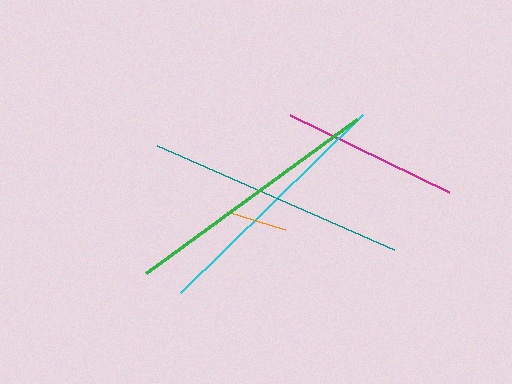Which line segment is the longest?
The green line is the longest at approximately 262 pixels.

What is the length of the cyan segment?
The cyan segment is approximately 254 pixels long.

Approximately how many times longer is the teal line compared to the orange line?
The teal line is approximately 4.3 times the length of the orange line.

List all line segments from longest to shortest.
From longest to shortest: green, teal, cyan, magenta, orange.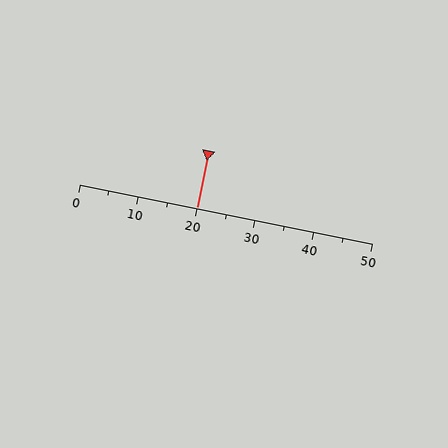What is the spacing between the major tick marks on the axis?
The major ticks are spaced 10 apart.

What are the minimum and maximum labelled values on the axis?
The axis runs from 0 to 50.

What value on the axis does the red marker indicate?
The marker indicates approximately 20.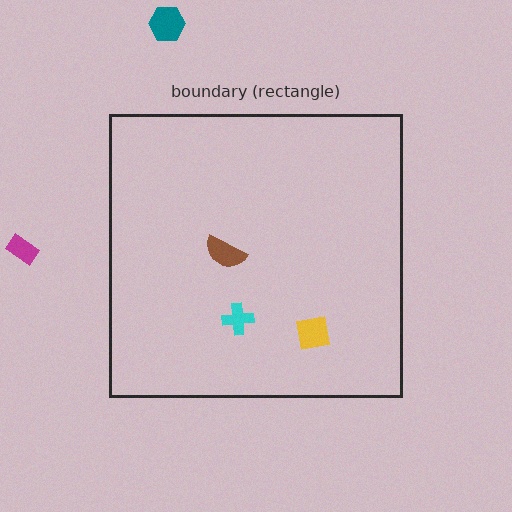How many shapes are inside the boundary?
3 inside, 2 outside.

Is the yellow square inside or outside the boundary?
Inside.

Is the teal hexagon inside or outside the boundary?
Outside.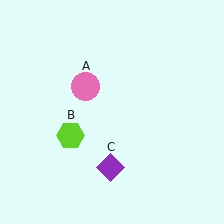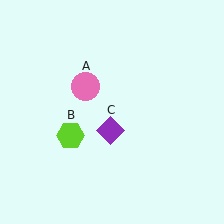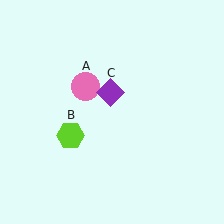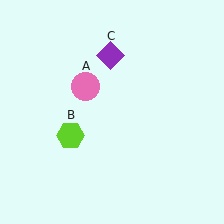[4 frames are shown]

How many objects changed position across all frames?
1 object changed position: purple diamond (object C).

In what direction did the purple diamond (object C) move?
The purple diamond (object C) moved up.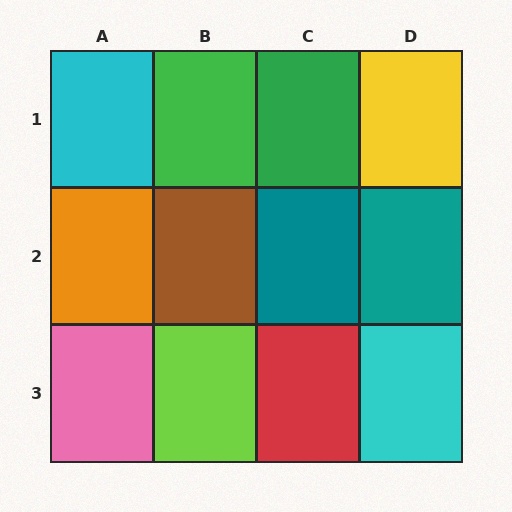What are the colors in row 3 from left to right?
Pink, lime, red, cyan.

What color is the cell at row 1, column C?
Green.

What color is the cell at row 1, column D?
Yellow.